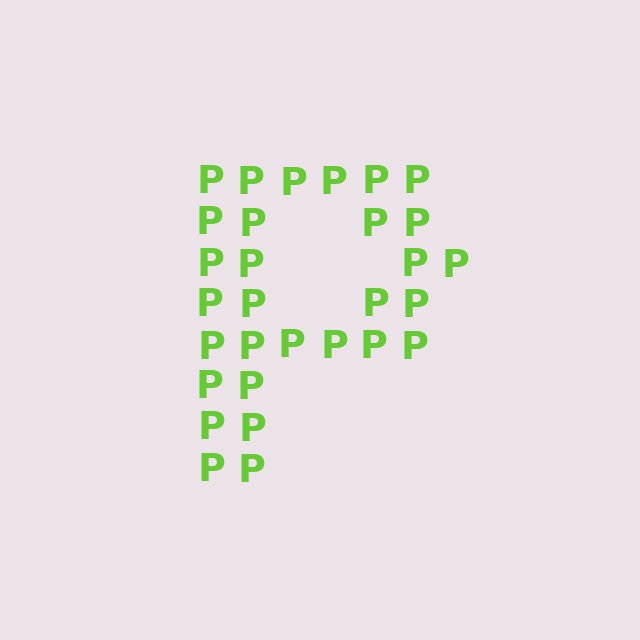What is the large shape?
The large shape is the letter P.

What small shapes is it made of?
It is made of small letter P's.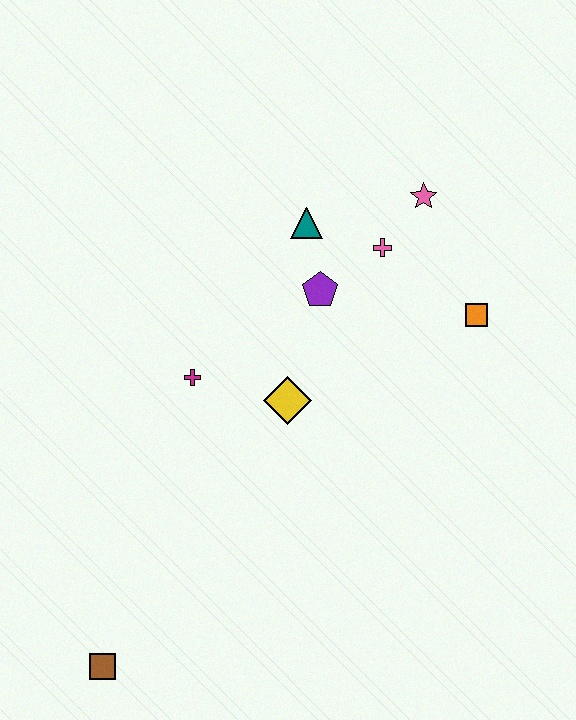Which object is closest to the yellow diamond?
The magenta cross is closest to the yellow diamond.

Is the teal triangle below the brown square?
No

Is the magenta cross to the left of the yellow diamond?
Yes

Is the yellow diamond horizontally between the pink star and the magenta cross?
Yes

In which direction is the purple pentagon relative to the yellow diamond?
The purple pentagon is above the yellow diamond.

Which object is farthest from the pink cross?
The brown square is farthest from the pink cross.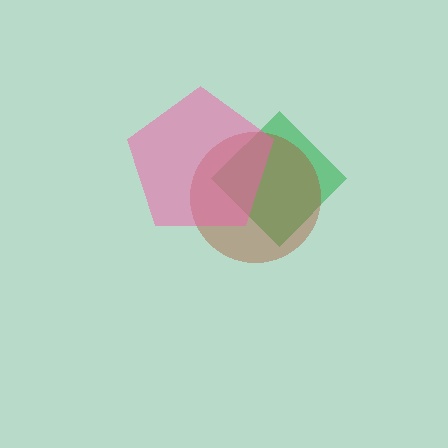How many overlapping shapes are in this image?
There are 3 overlapping shapes in the image.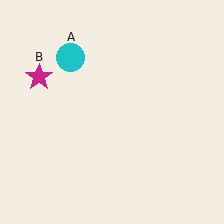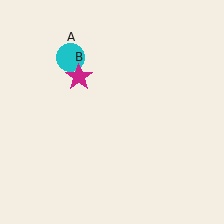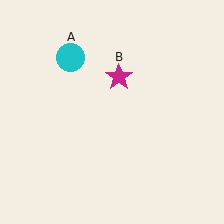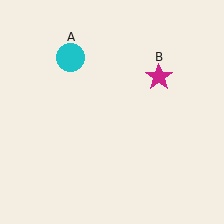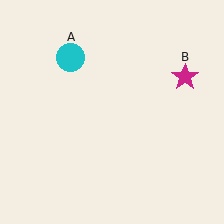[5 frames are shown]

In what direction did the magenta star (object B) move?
The magenta star (object B) moved right.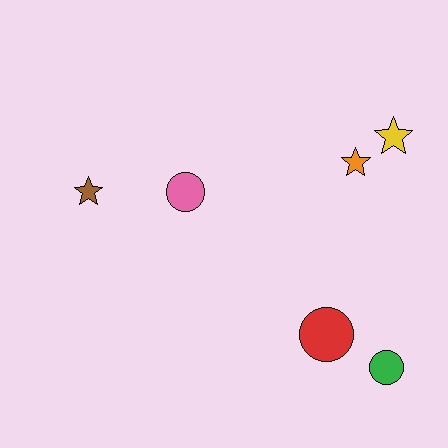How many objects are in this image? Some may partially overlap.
There are 6 objects.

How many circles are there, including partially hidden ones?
There are 3 circles.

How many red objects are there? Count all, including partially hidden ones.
There is 1 red object.